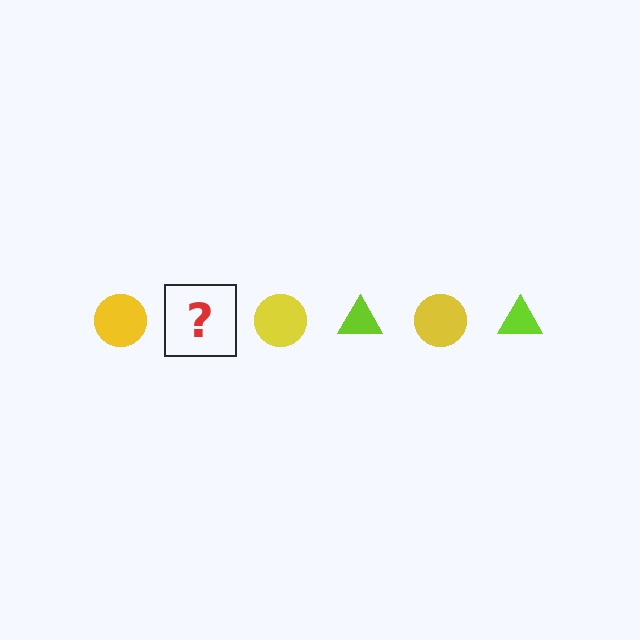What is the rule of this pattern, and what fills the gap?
The rule is that the pattern alternates between yellow circle and lime triangle. The gap should be filled with a lime triangle.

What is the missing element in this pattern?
The missing element is a lime triangle.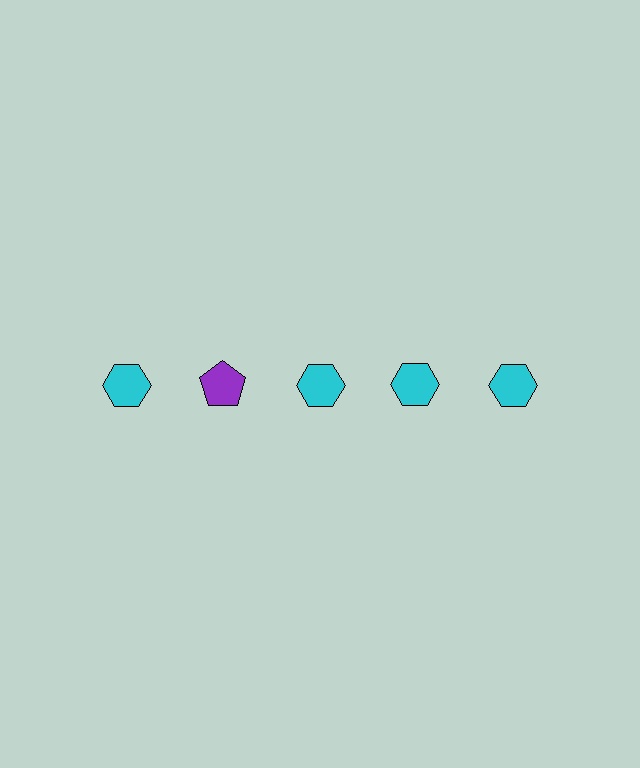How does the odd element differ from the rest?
It differs in both color (purple instead of cyan) and shape (pentagon instead of hexagon).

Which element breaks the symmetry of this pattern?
The purple pentagon in the top row, second from left column breaks the symmetry. All other shapes are cyan hexagons.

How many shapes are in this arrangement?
There are 5 shapes arranged in a grid pattern.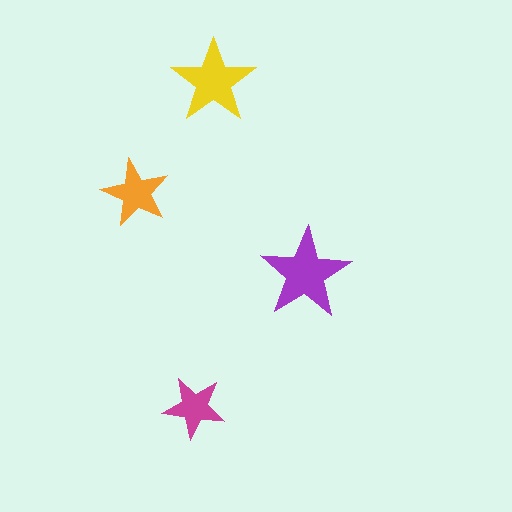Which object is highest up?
The yellow star is topmost.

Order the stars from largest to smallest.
the purple one, the yellow one, the orange one, the magenta one.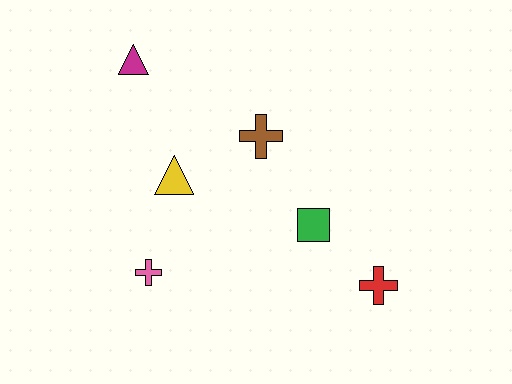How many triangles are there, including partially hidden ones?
There are 2 triangles.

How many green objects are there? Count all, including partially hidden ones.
There is 1 green object.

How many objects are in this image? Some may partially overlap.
There are 6 objects.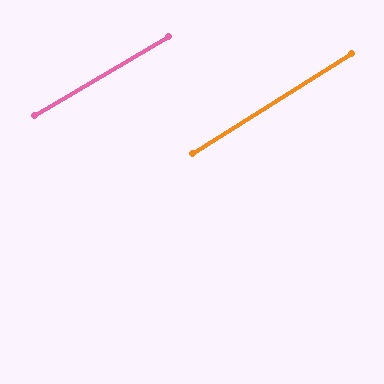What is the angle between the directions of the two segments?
Approximately 1 degree.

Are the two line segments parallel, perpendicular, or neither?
Parallel — their directions differ by only 1.4°.